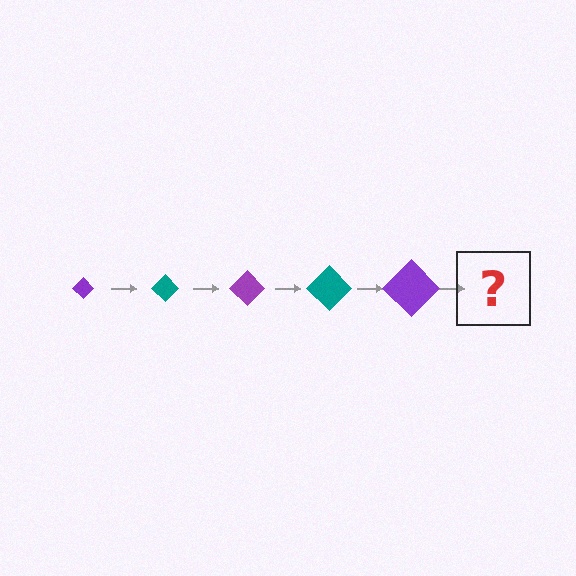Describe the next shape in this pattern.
It should be a teal diamond, larger than the previous one.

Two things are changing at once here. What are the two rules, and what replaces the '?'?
The two rules are that the diamond grows larger each step and the color cycles through purple and teal. The '?' should be a teal diamond, larger than the previous one.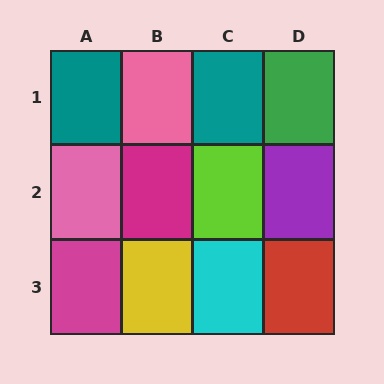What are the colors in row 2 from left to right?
Pink, magenta, lime, purple.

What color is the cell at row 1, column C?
Teal.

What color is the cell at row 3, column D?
Red.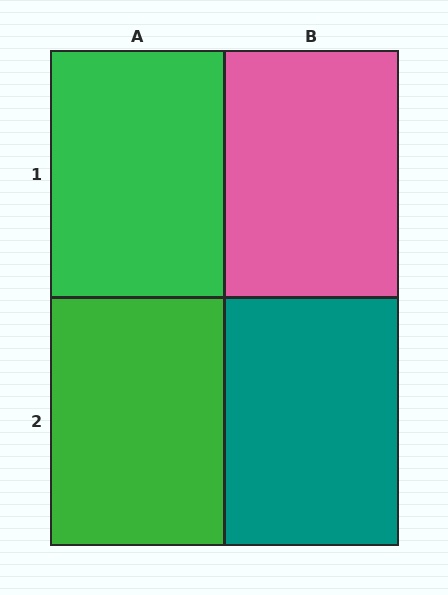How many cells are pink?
1 cell is pink.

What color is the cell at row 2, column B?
Teal.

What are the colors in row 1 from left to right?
Green, pink.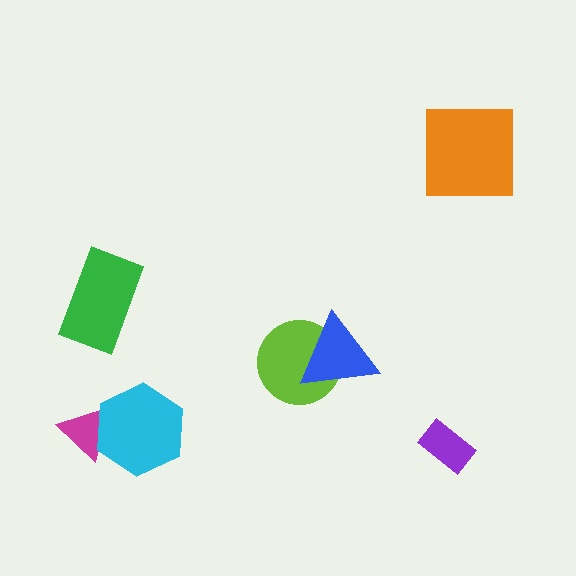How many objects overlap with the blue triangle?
1 object overlaps with the blue triangle.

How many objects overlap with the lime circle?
1 object overlaps with the lime circle.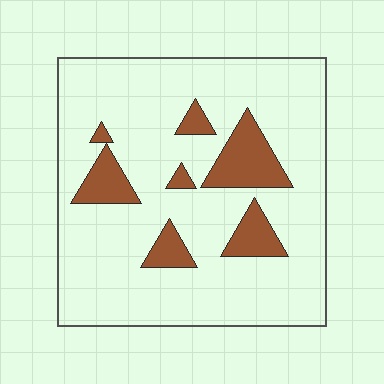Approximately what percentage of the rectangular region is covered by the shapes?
Approximately 15%.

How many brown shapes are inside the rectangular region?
7.